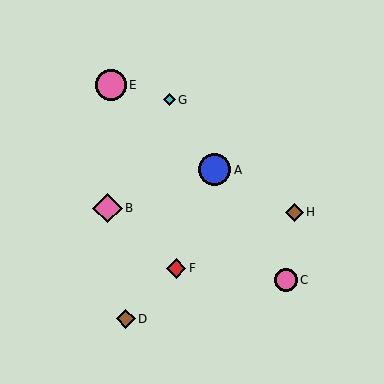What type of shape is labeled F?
Shape F is a red diamond.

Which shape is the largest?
The blue circle (labeled A) is the largest.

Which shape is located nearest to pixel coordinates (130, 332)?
The brown diamond (labeled D) at (126, 319) is nearest to that location.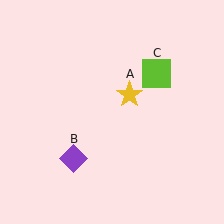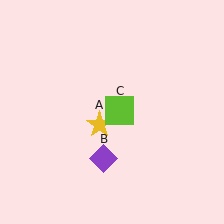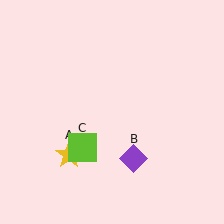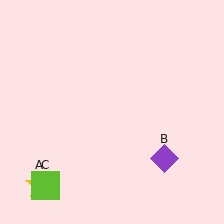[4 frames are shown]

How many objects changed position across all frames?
3 objects changed position: yellow star (object A), purple diamond (object B), lime square (object C).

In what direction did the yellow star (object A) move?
The yellow star (object A) moved down and to the left.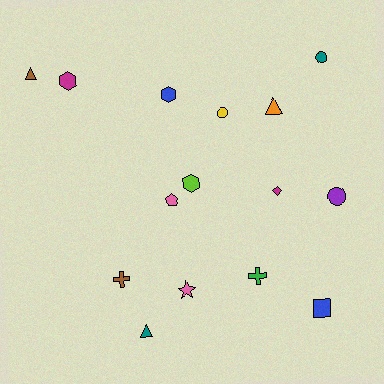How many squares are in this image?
There is 1 square.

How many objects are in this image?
There are 15 objects.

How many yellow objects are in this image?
There is 1 yellow object.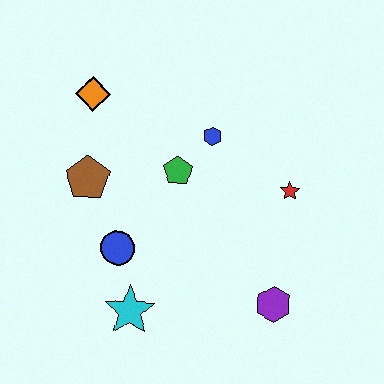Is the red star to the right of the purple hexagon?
Yes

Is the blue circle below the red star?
Yes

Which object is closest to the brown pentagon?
The blue circle is closest to the brown pentagon.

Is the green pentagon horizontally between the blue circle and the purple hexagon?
Yes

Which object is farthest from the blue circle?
The red star is farthest from the blue circle.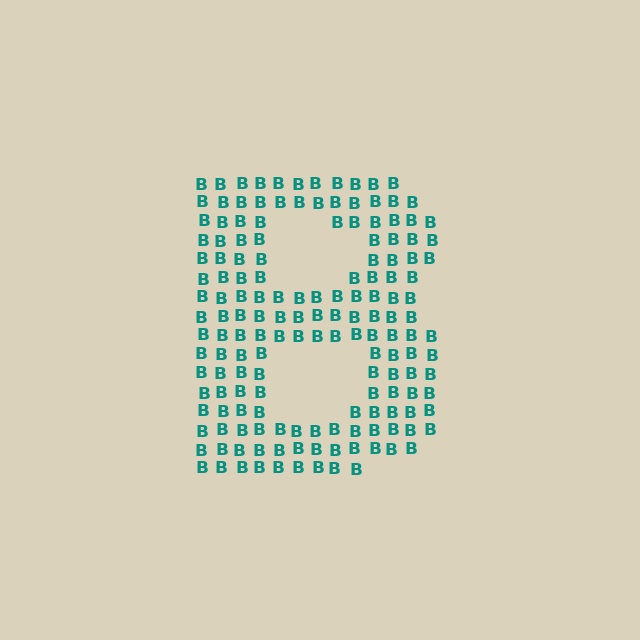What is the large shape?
The large shape is the letter B.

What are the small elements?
The small elements are letter B's.